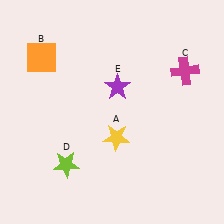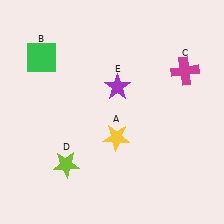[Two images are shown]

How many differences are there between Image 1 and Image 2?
There is 1 difference between the two images.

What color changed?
The square (B) changed from orange in Image 1 to green in Image 2.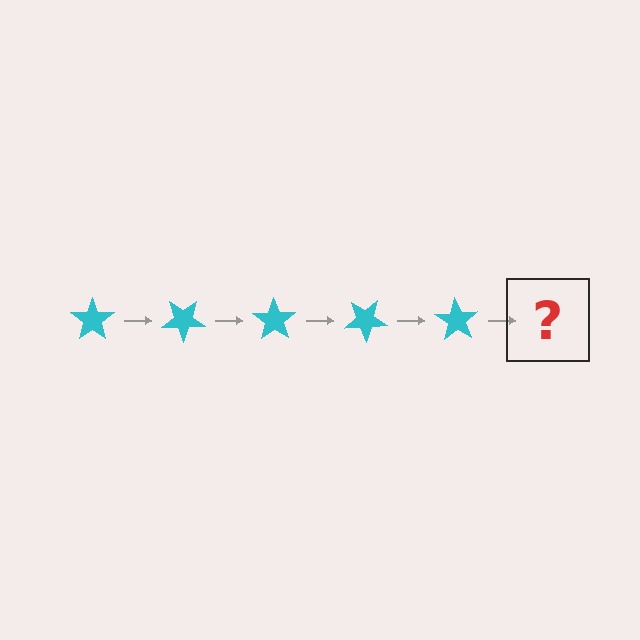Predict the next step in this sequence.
The next step is a cyan star rotated 175 degrees.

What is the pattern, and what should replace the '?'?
The pattern is that the star rotates 35 degrees each step. The '?' should be a cyan star rotated 175 degrees.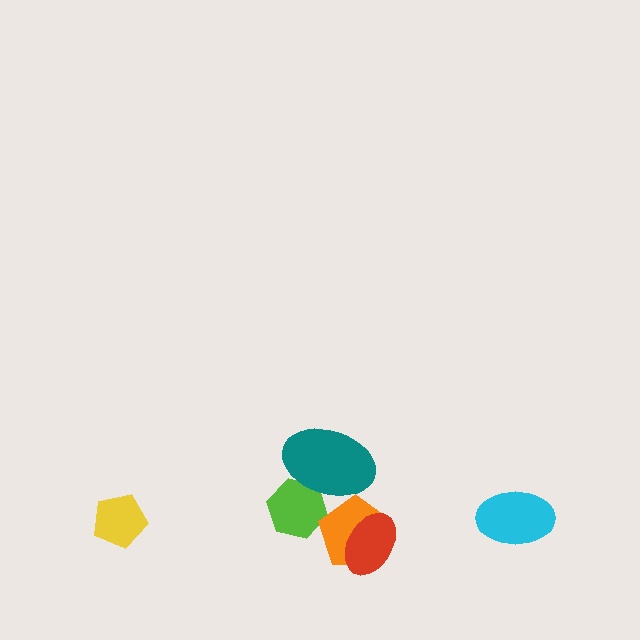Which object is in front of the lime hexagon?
The teal ellipse is in front of the lime hexagon.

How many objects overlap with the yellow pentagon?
0 objects overlap with the yellow pentagon.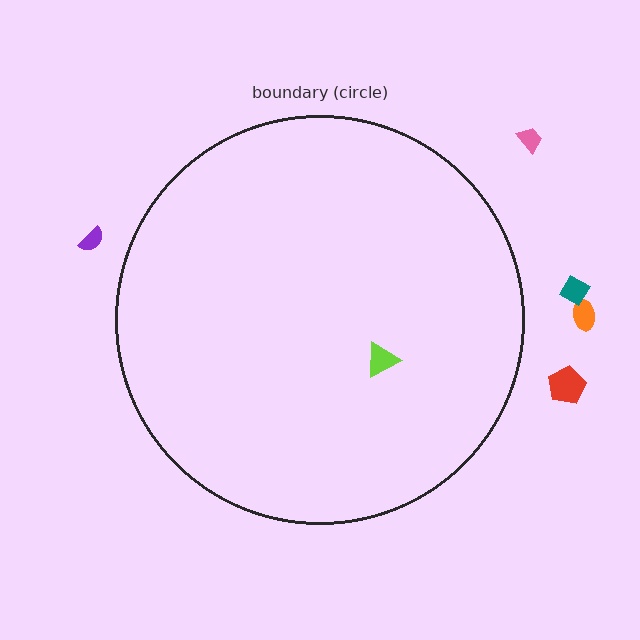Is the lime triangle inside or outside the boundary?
Inside.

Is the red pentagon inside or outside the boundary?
Outside.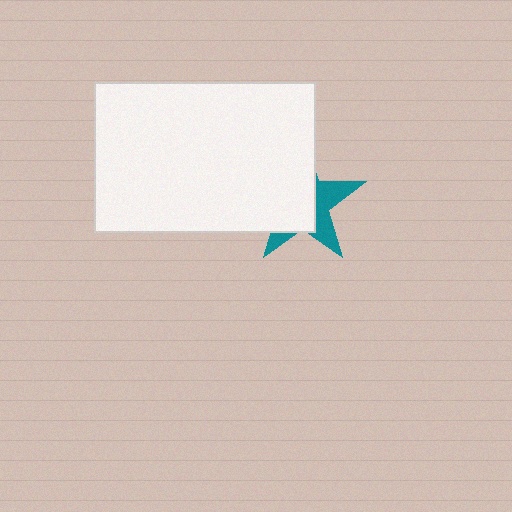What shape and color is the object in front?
The object in front is a white rectangle.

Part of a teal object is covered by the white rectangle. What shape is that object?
It is a star.